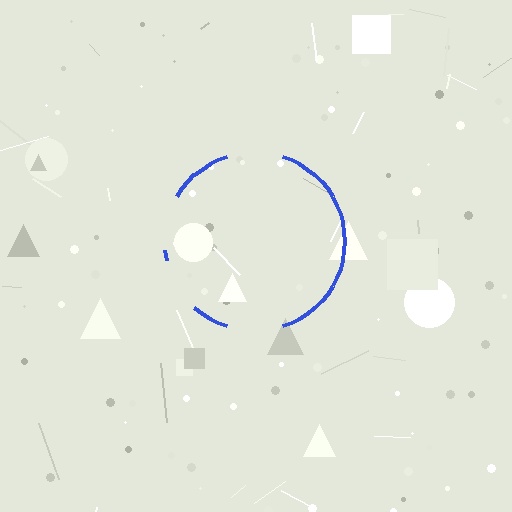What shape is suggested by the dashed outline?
The dashed outline suggests a circle.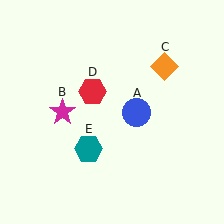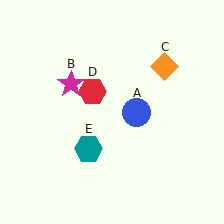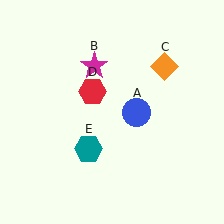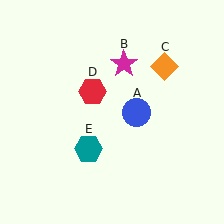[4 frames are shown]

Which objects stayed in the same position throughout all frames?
Blue circle (object A) and orange diamond (object C) and red hexagon (object D) and teal hexagon (object E) remained stationary.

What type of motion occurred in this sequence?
The magenta star (object B) rotated clockwise around the center of the scene.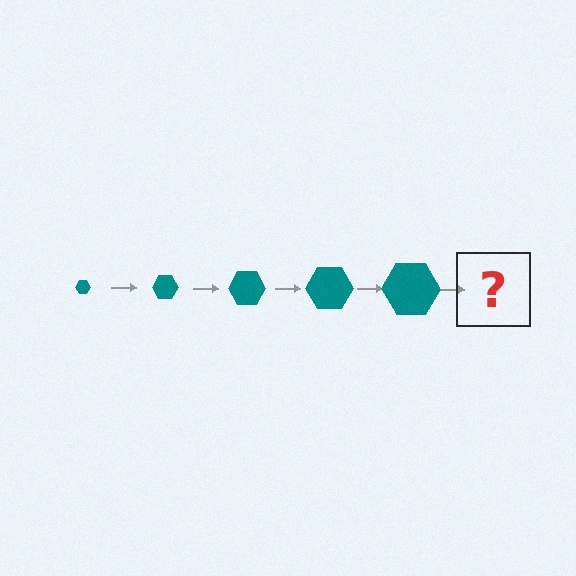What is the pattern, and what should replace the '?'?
The pattern is that the hexagon gets progressively larger each step. The '?' should be a teal hexagon, larger than the previous one.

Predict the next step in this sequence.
The next step is a teal hexagon, larger than the previous one.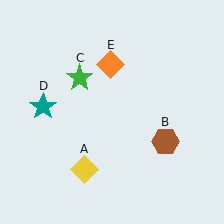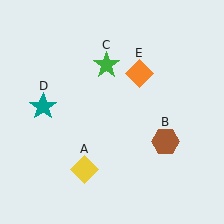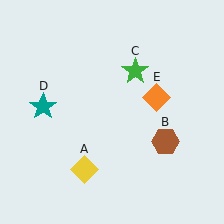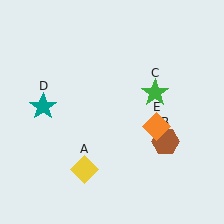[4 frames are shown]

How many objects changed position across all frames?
2 objects changed position: green star (object C), orange diamond (object E).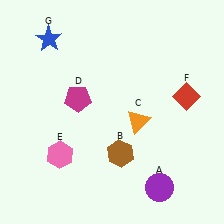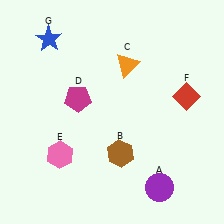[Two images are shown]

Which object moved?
The orange triangle (C) moved up.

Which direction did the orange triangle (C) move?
The orange triangle (C) moved up.